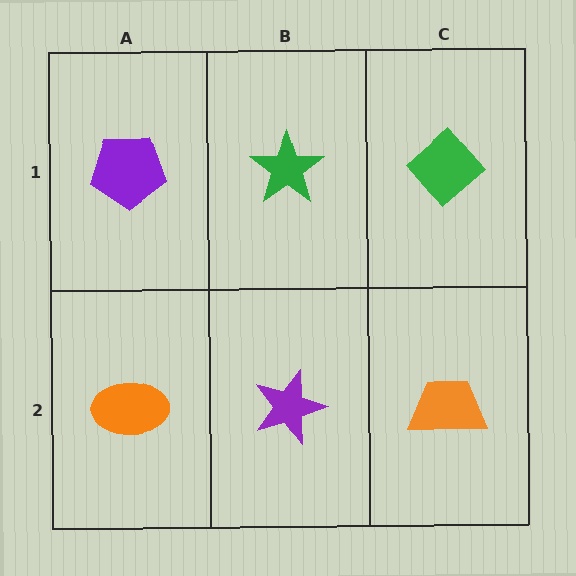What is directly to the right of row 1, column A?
A green star.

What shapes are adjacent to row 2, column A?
A purple pentagon (row 1, column A), a purple star (row 2, column B).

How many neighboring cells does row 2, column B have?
3.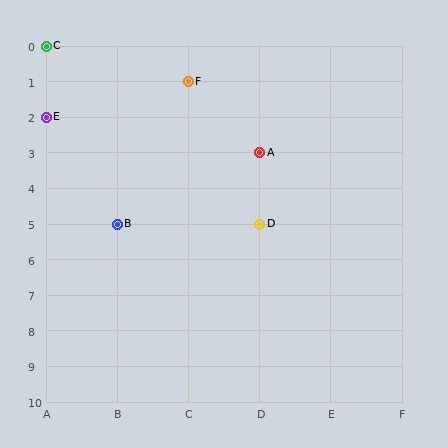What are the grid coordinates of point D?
Point D is at grid coordinates (D, 5).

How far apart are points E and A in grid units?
Points E and A are 3 columns and 1 row apart (about 3.2 grid units diagonally).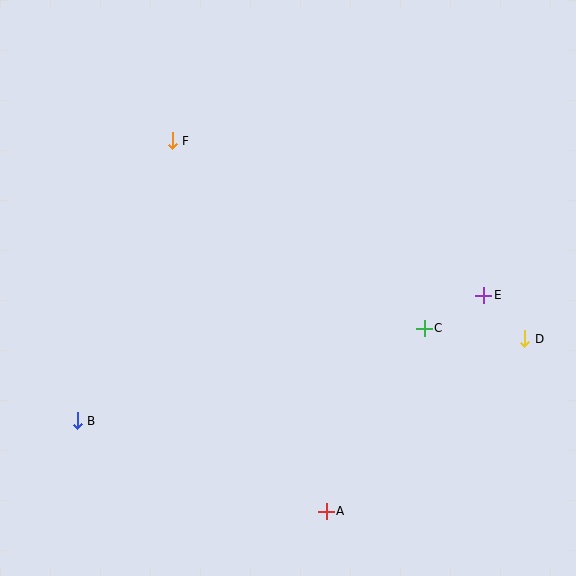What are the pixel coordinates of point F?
Point F is at (172, 141).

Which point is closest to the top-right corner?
Point E is closest to the top-right corner.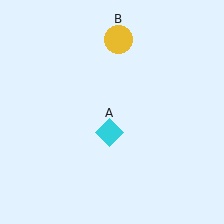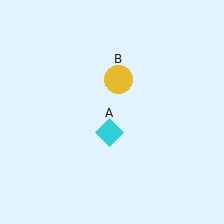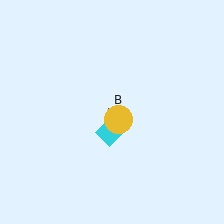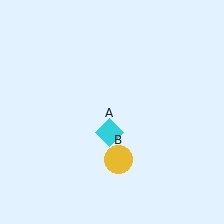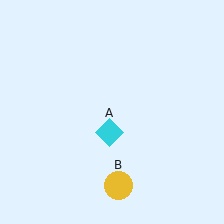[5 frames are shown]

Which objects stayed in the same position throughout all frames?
Cyan diamond (object A) remained stationary.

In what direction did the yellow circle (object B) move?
The yellow circle (object B) moved down.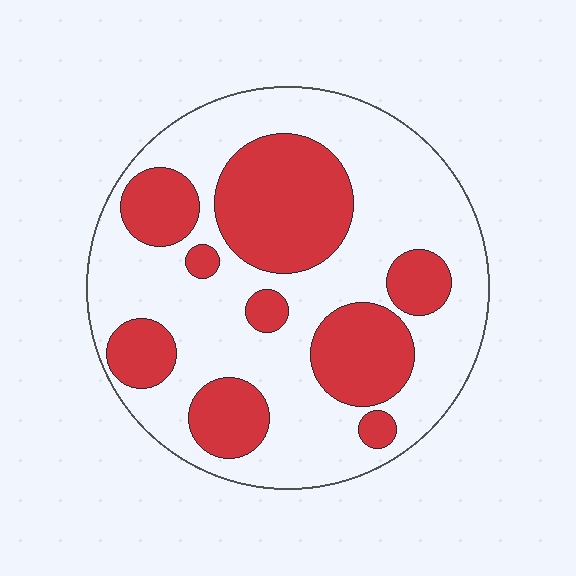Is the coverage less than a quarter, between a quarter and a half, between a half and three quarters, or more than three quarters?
Between a quarter and a half.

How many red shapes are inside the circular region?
9.